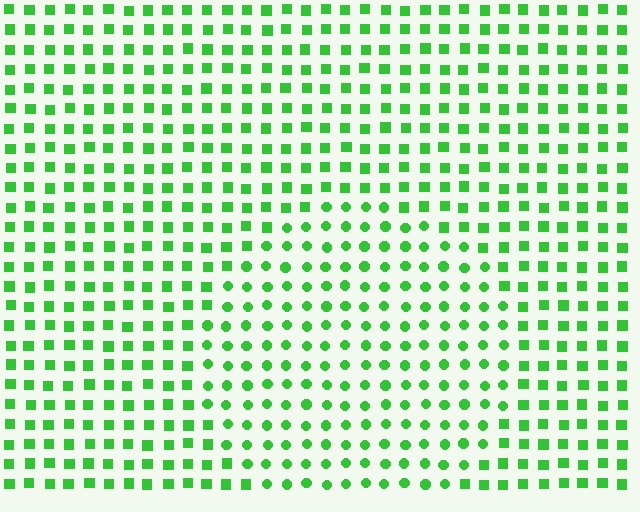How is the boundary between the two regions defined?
The boundary is defined by a change in element shape: circles inside vs. squares outside. All elements share the same color and spacing.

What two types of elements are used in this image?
The image uses circles inside the circle region and squares outside it.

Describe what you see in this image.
The image is filled with small green elements arranged in a uniform grid. A circle-shaped region contains circles, while the surrounding area contains squares. The boundary is defined purely by the change in element shape.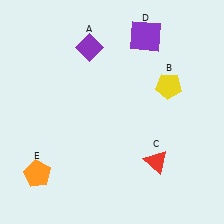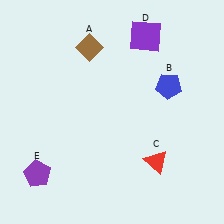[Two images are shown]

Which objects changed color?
A changed from purple to brown. B changed from yellow to blue. E changed from orange to purple.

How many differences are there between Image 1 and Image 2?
There are 3 differences between the two images.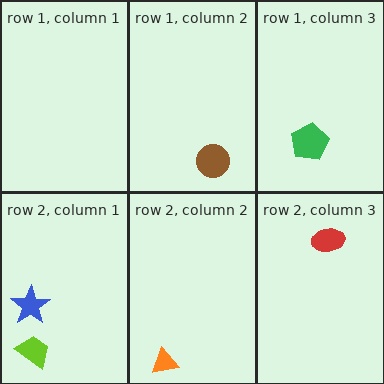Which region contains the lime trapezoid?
The row 2, column 1 region.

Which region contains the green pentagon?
The row 1, column 3 region.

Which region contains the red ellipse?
The row 2, column 3 region.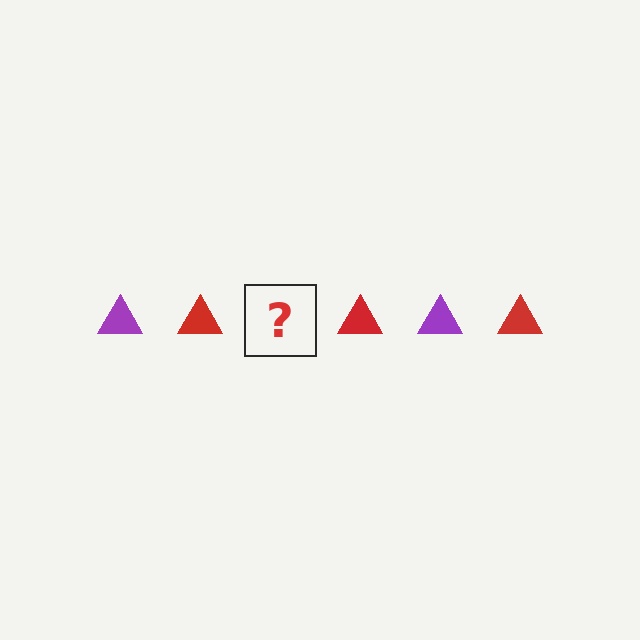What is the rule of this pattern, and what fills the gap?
The rule is that the pattern cycles through purple, red triangles. The gap should be filled with a purple triangle.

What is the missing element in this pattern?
The missing element is a purple triangle.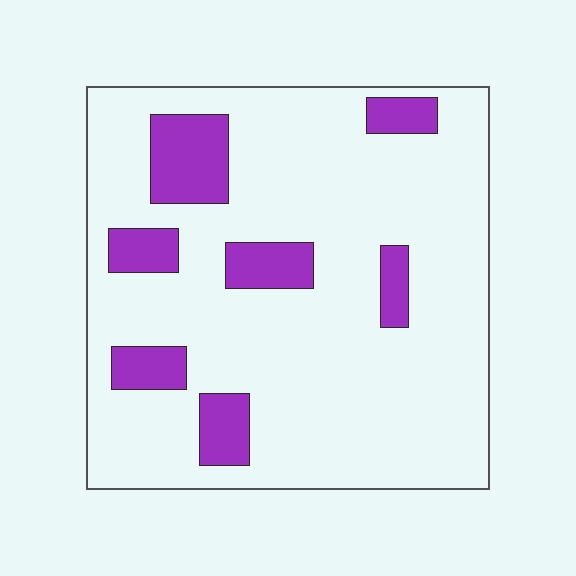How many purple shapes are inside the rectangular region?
7.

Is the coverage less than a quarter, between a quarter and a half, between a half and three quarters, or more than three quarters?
Less than a quarter.